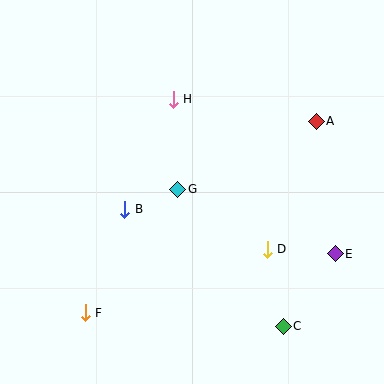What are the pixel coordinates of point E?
Point E is at (335, 254).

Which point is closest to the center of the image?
Point G at (178, 189) is closest to the center.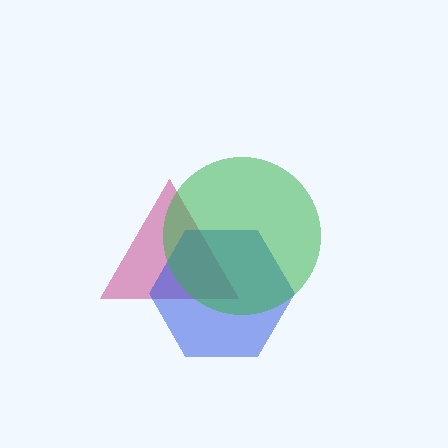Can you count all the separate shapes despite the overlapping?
Yes, there are 3 separate shapes.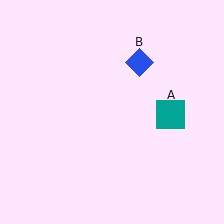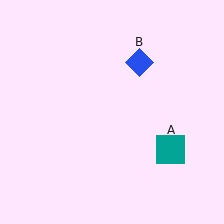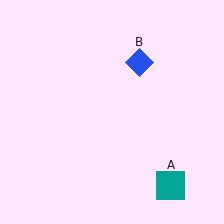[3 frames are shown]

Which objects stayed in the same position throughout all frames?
Blue diamond (object B) remained stationary.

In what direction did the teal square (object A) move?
The teal square (object A) moved down.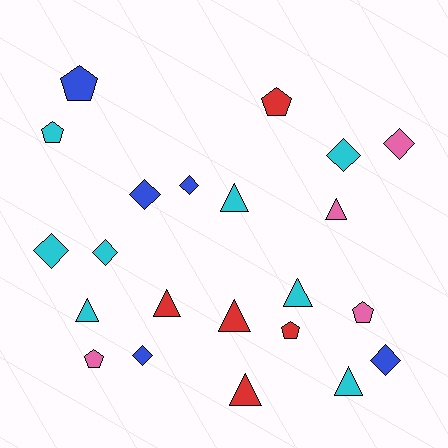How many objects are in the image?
There are 22 objects.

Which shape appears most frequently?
Triangle, with 8 objects.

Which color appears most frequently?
Cyan, with 8 objects.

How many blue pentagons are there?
There is 1 blue pentagon.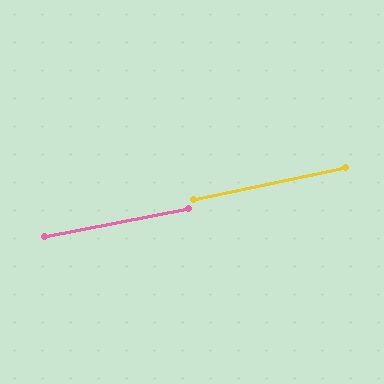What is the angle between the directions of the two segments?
Approximately 1 degree.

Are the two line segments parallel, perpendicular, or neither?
Parallel — their directions differ by only 1.2°.